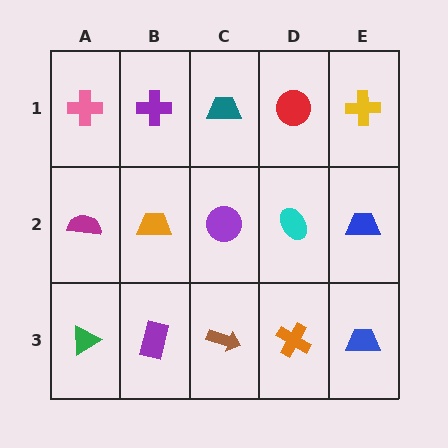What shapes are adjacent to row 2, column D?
A red circle (row 1, column D), an orange cross (row 3, column D), a purple circle (row 2, column C), a blue trapezoid (row 2, column E).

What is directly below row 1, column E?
A blue trapezoid.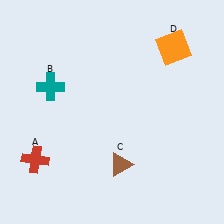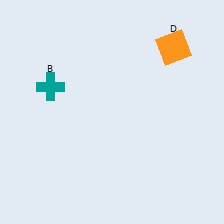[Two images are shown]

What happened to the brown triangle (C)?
The brown triangle (C) was removed in Image 2. It was in the bottom-right area of Image 1.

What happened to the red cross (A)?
The red cross (A) was removed in Image 2. It was in the bottom-left area of Image 1.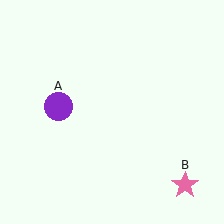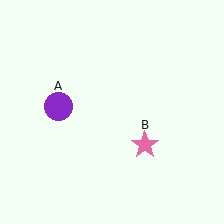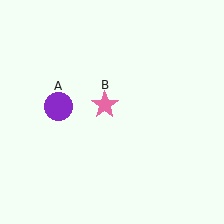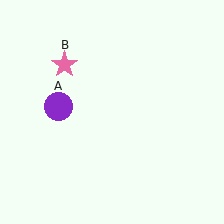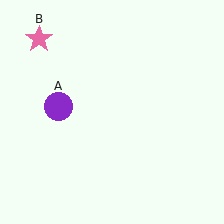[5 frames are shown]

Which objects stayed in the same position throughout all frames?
Purple circle (object A) remained stationary.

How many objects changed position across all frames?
1 object changed position: pink star (object B).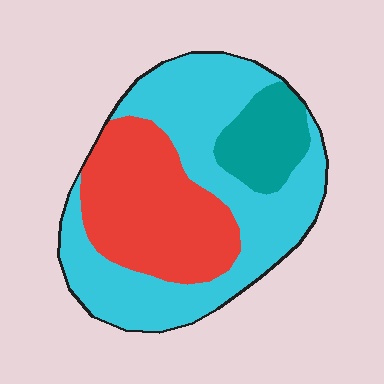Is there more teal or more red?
Red.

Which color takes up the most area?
Cyan, at roughly 55%.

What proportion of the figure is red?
Red covers 34% of the figure.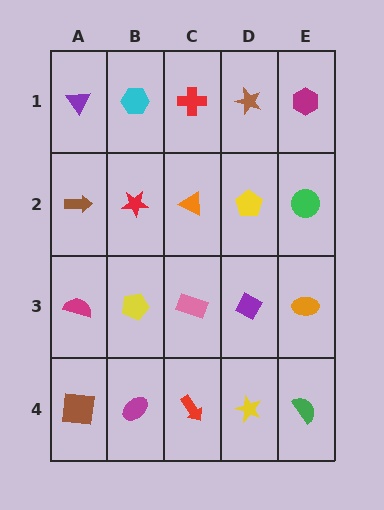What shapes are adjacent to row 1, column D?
A yellow pentagon (row 2, column D), a red cross (row 1, column C), a magenta hexagon (row 1, column E).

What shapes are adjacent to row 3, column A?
A brown arrow (row 2, column A), a brown square (row 4, column A), a yellow pentagon (row 3, column B).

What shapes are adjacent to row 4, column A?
A magenta semicircle (row 3, column A), a magenta ellipse (row 4, column B).